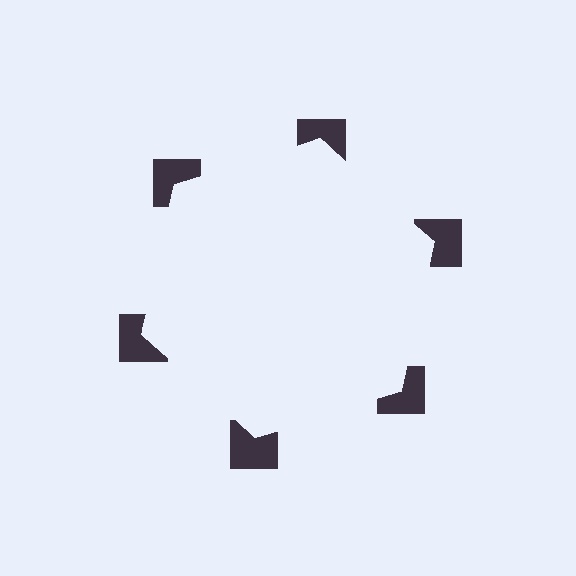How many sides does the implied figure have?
6 sides.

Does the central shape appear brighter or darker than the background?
It typically appears slightly brighter than the background, even though no actual brightness change is drawn.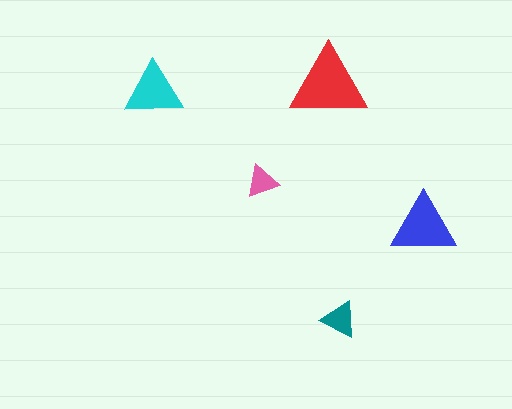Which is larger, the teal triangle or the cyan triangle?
The cyan one.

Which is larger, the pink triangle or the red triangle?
The red one.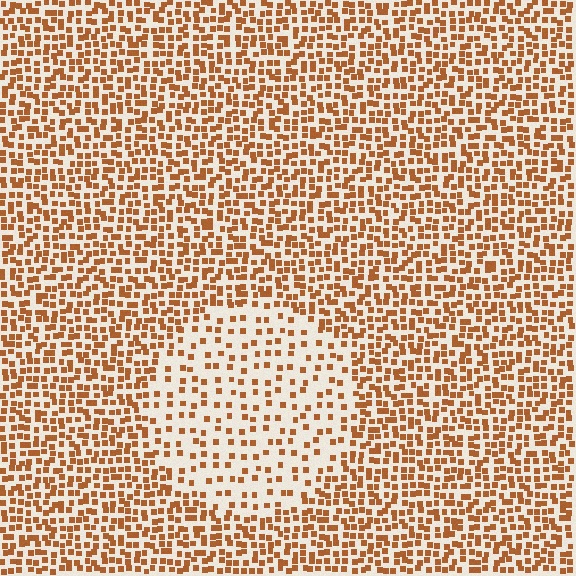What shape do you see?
I see a circle.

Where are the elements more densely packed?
The elements are more densely packed outside the circle boundary.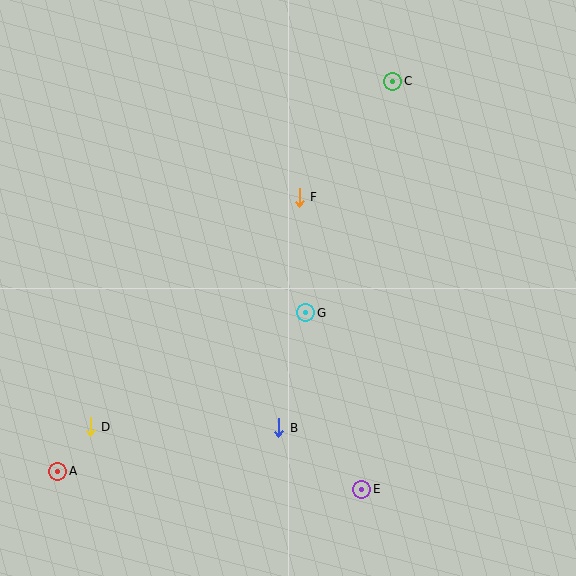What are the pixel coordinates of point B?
Point B is at (279, 428).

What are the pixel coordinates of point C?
Point C is at (393, 81).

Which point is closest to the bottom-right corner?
Point E is closest to the bottom-right corner.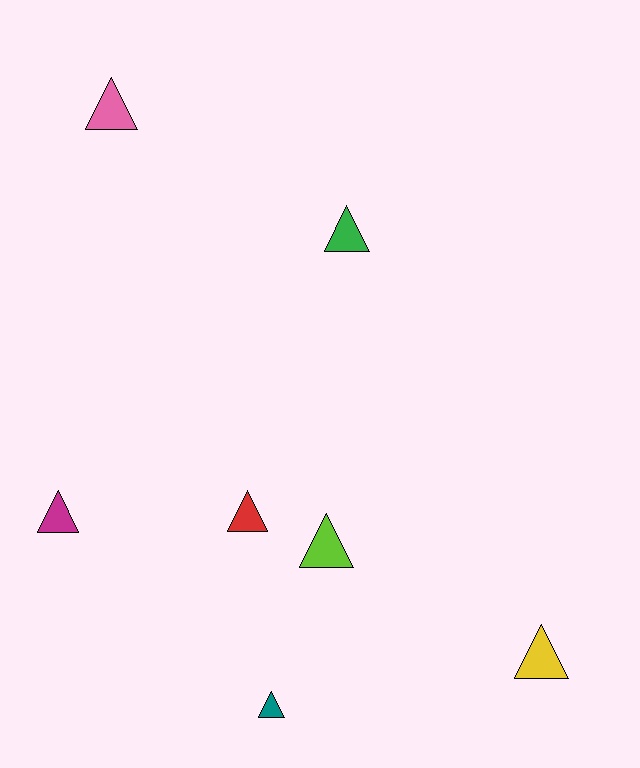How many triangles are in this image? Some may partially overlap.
There are 7 triangles.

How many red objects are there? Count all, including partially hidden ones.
There is 1 red object.